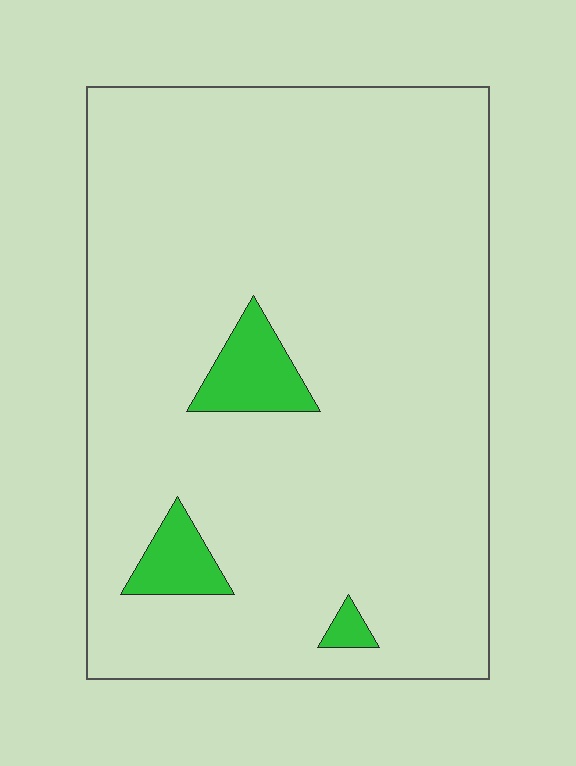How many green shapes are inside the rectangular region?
3.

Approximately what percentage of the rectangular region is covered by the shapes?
Approximately 5%.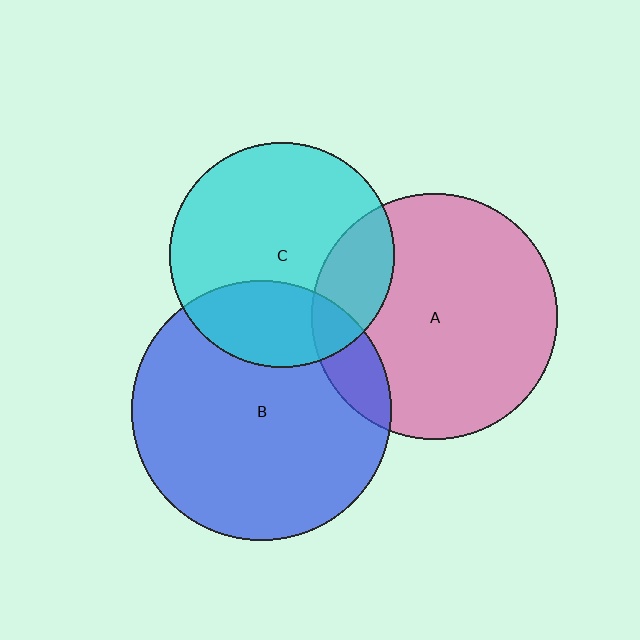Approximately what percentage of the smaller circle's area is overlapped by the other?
Approximately 25%.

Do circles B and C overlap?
Yes.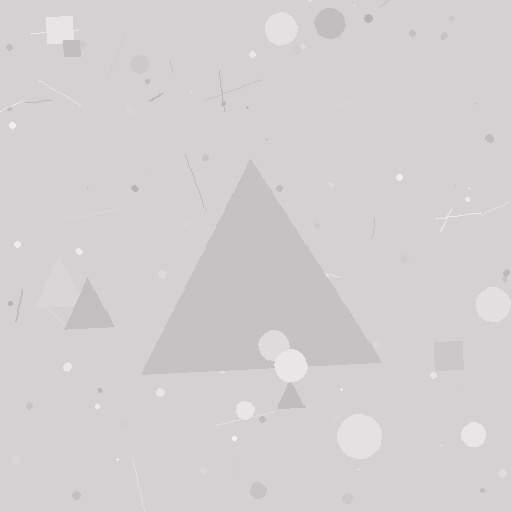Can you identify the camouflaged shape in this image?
The camouflaged shape is a triangle.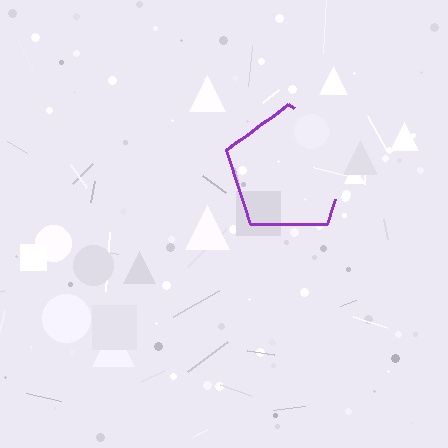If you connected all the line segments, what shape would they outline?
They would outline a pentagon.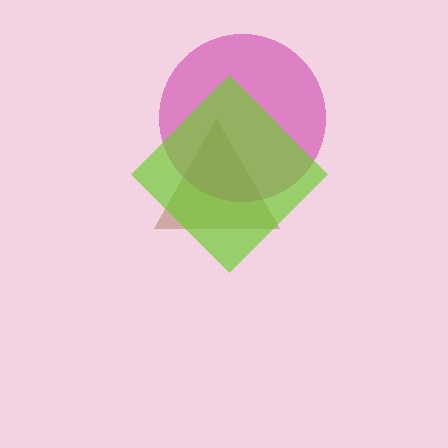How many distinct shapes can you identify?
There are 3 distinct shapes: a brown triangle, a magenta circle, a lime diamond.